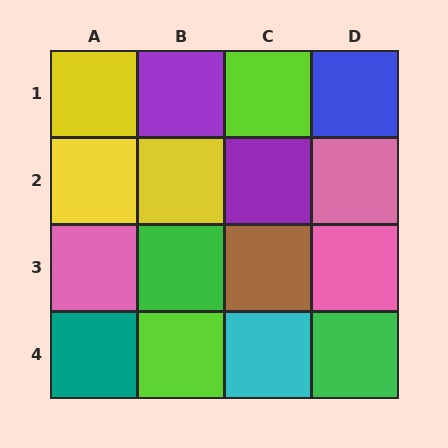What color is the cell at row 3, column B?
Green.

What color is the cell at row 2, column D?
Pink.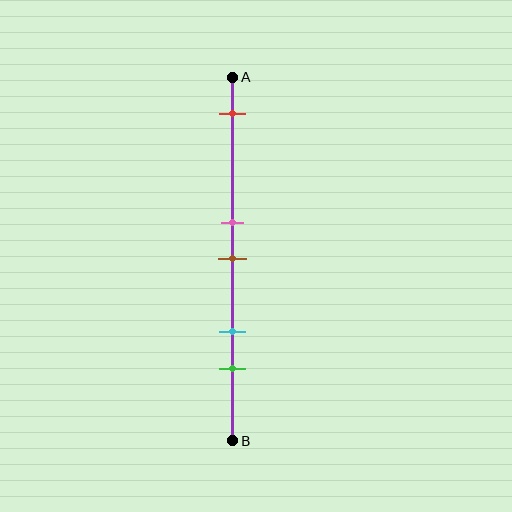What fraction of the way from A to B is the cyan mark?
The cyan mark is approximately 70% (0.7) of the way from A to B.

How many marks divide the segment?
There are 5 marks dividing the segment.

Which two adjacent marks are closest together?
The pink and brown marks are the closest adjacent pair.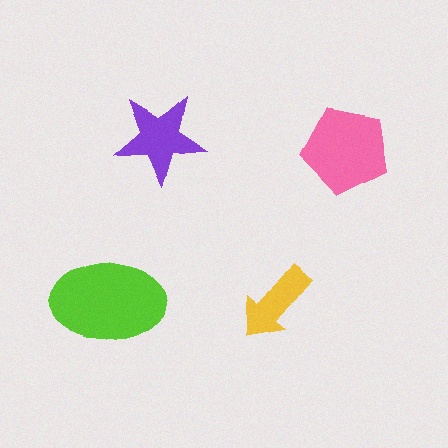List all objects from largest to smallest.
The lime ellipse, the pink pentagon, the purple star, the yellow arrow.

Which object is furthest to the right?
The pink pentagon is rightmost.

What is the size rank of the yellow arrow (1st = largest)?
4th.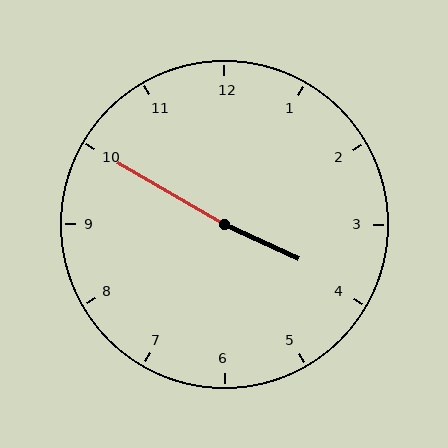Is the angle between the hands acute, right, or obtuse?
It is obtuse.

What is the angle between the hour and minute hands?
Approximately 175 degrees.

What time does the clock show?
3:50.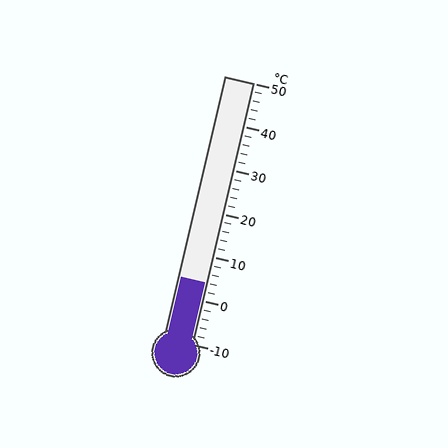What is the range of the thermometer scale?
The thermometer scale ranges from -10°C to 50°C.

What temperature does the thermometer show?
The thermometer shows approximately 4°C.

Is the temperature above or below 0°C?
The temperature is above 0°C.